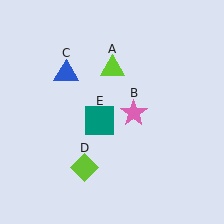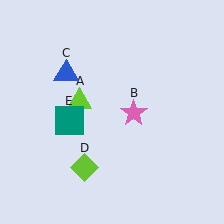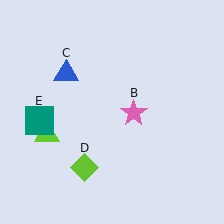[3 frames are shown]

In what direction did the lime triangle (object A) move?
The lime triangle (object A) moved down and to the left.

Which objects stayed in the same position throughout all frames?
Pink star (object B) and blue triangle (object C) and lime diamond (object D) remained stationary.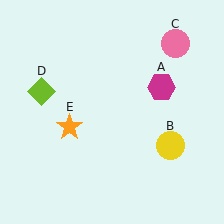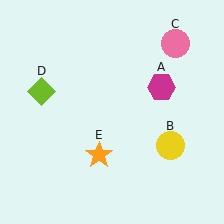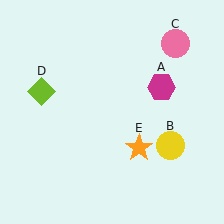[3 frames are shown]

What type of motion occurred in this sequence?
The orange star (object E) rotated counterclockwise around the center of the scene.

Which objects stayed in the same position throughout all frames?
Magenta hexagon (object A) and yellow circle (object B) and pink circle (object C) and lime diamond (object D) remained stationary.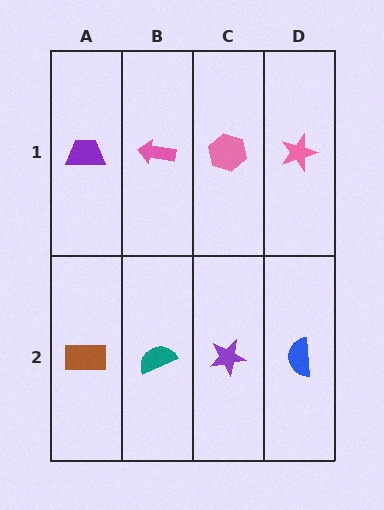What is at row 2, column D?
A blue semicircle.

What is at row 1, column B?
A pink arrow.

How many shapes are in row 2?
4 shapes.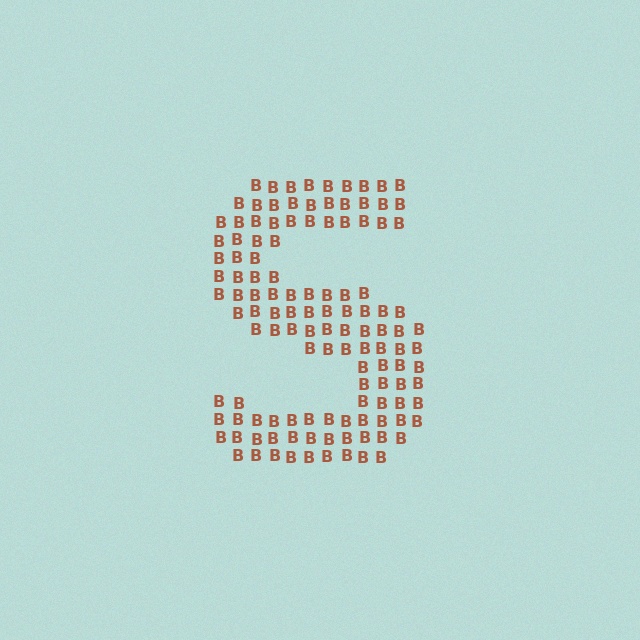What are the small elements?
The small elements are letter B's.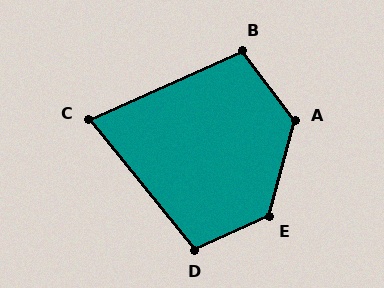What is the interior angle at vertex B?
Approximately 103 degrees (obtuse).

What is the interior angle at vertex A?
Approximately 127 degrees (obtuse).